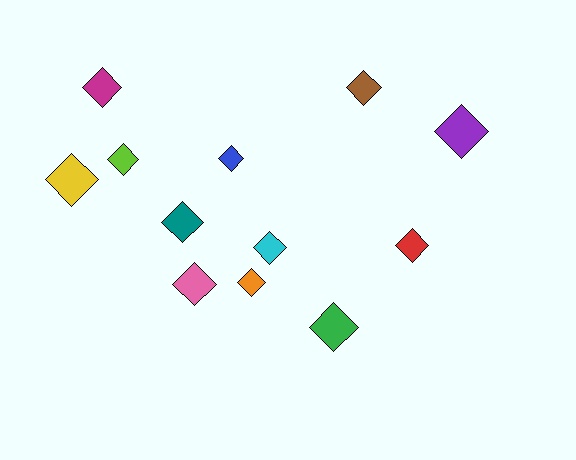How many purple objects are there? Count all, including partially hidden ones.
There is 1 purple object.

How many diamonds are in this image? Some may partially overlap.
There are 12 diamonds.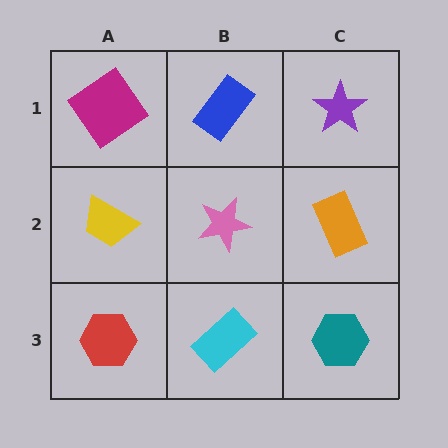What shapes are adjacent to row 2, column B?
A blue rectangle (row 1, column B), a cyan rectangle (row 3, column B), a yellow trapezoid (row 2, column A), an orange rectangle (row 2, column C).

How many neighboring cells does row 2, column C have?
3.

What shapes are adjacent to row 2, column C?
A purple star (row 1, column C), a teal hexagon (row 3, column C), a pink star (row 2, column B).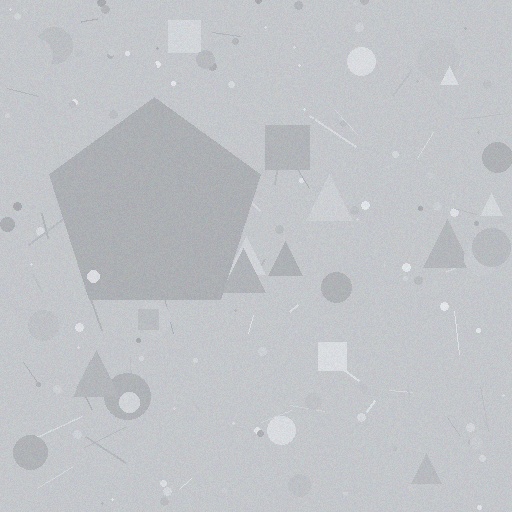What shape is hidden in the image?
A pentagon is hidden in the image.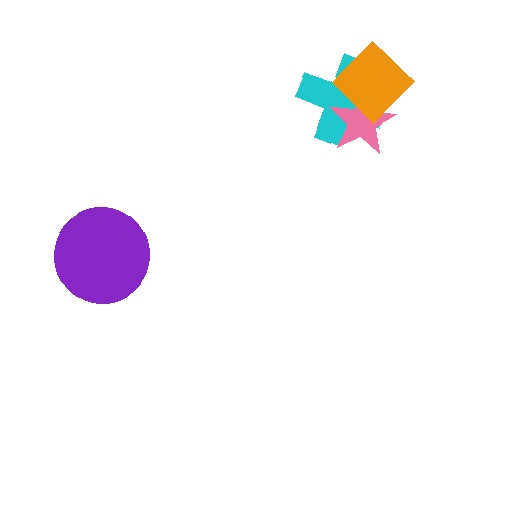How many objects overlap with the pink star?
2 objects overlap with the pink star.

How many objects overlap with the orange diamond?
2 objects overlap with the orange diamond.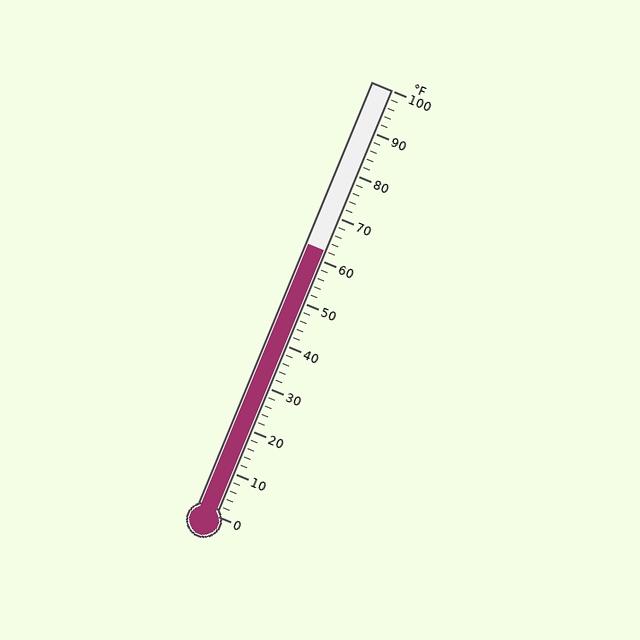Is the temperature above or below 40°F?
The temperature is above 40°F.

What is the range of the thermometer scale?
The thermometer scale ranges from 0°F to 100°F.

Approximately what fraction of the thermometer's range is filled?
The thermometer is filled to approximately 60% of its range.